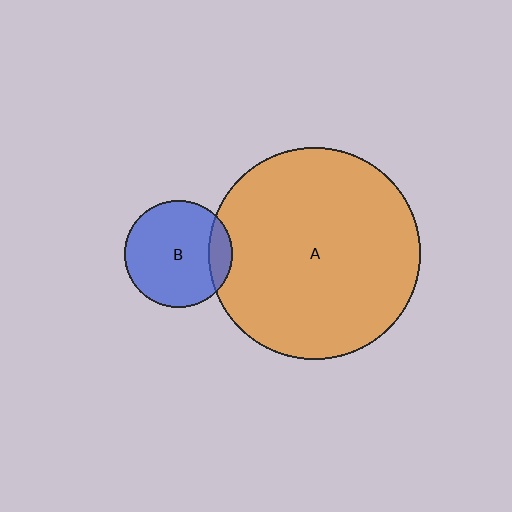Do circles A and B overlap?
Yes.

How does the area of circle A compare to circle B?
Approximately 3.9 times.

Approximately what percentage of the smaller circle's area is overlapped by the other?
Approximately 15%.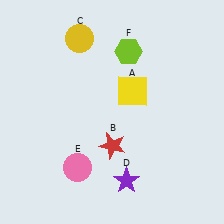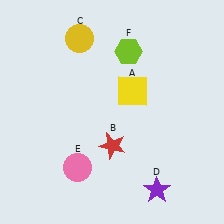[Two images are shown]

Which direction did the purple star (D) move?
The purple star (D) moved right.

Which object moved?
The purple star (D) moved right.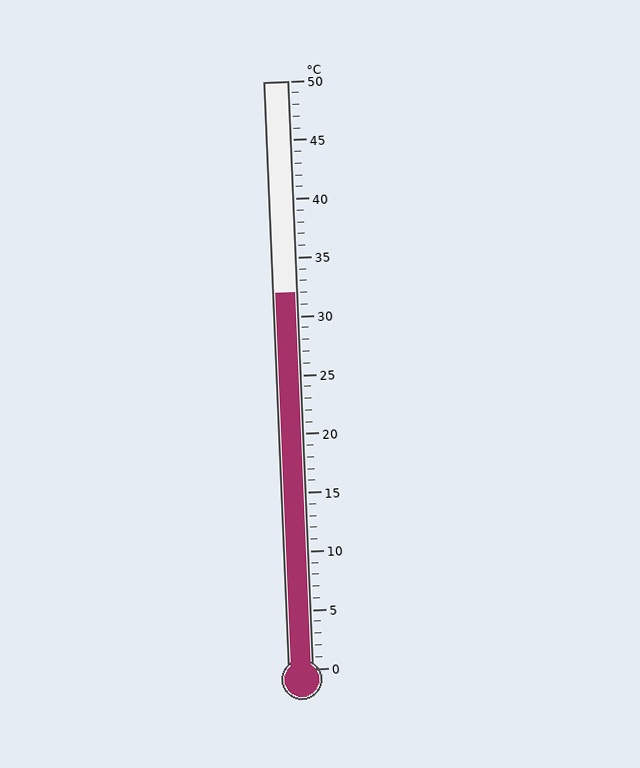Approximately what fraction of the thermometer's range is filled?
The thermometer is filled to approximately 65% of its range.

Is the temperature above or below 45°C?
The temperature is below 45°C.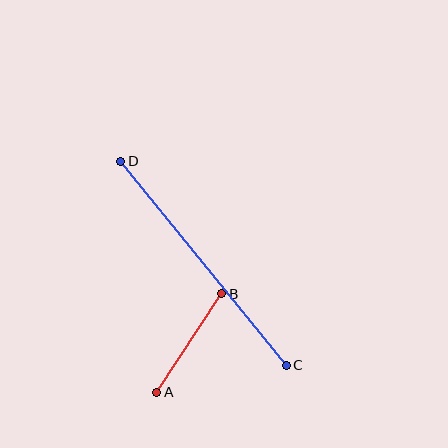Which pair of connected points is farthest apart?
Points C and D are farthest apart.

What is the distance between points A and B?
The distance is approximately 118 pixels.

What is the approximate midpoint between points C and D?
The midpoint is at approximately (204, 263) pixels.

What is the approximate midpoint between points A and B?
The midpoint is at approximately (189, 343) pixels.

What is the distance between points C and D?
The distance is approximately 262 pixels.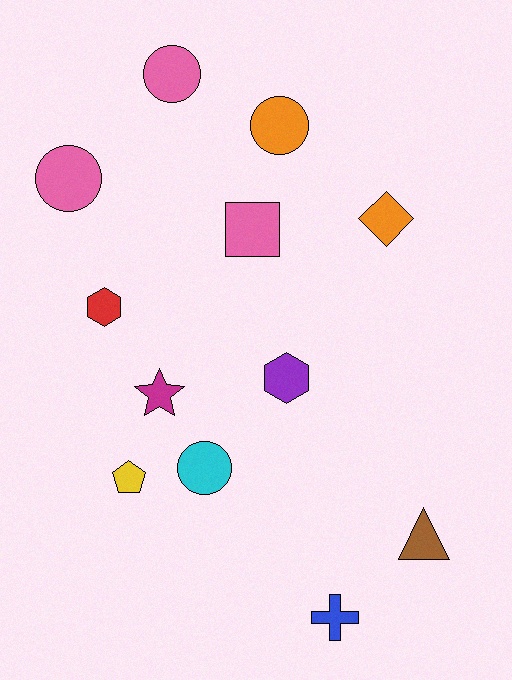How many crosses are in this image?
There is 1 cross.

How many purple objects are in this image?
There is 1 purple object.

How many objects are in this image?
There are 12 objects.